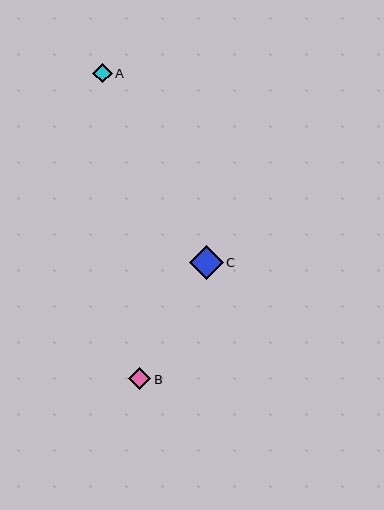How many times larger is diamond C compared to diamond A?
Diamond C is approximately 1.8 times the size of diamond A.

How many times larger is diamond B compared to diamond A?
Diamond B is approximately 1.1 times the size of diamond A.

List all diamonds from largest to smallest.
From largest to smallest: C, B, A.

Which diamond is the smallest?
Diamond A is the smallest with a size of approximately 19 pixels.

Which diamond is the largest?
Diamond C is the largest with a size of approximately 34 pixels.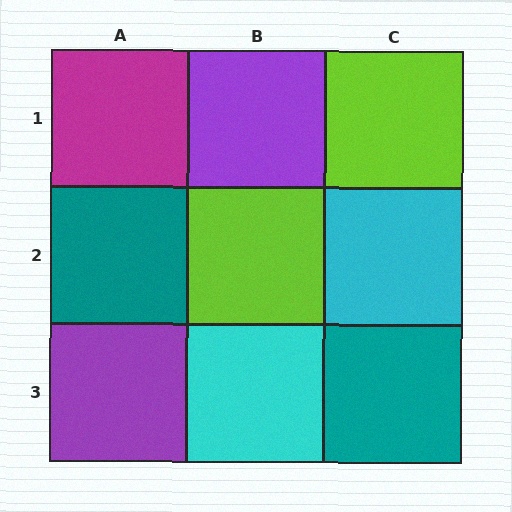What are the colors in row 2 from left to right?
Teal, lime, cyan.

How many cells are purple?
2 cells are purple.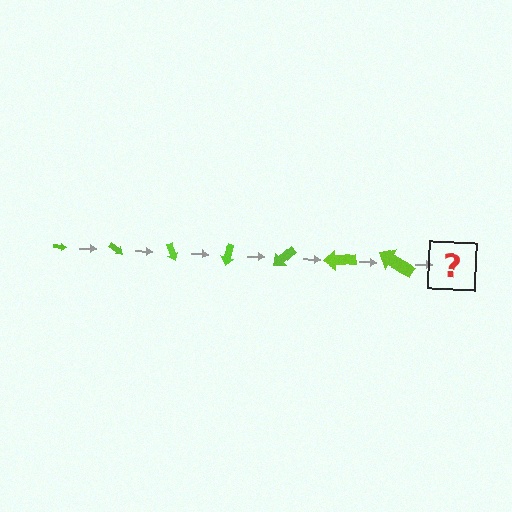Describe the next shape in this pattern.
It should be an arrow, larger than the previous one and rotated 245 degrees from the start.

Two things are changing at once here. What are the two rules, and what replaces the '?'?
The two rules are that the arrow grows larger each step and it rotates 35 degrees each step. The '?' should be an arrow, larger than the previous one and rotated 245 degrees from the start.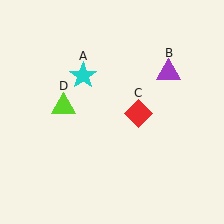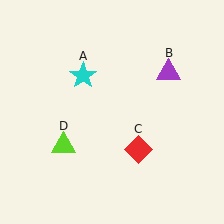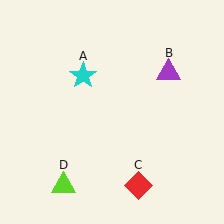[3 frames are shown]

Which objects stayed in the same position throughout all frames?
Cyan star (object A) and purple triangle (object B) remained stationary.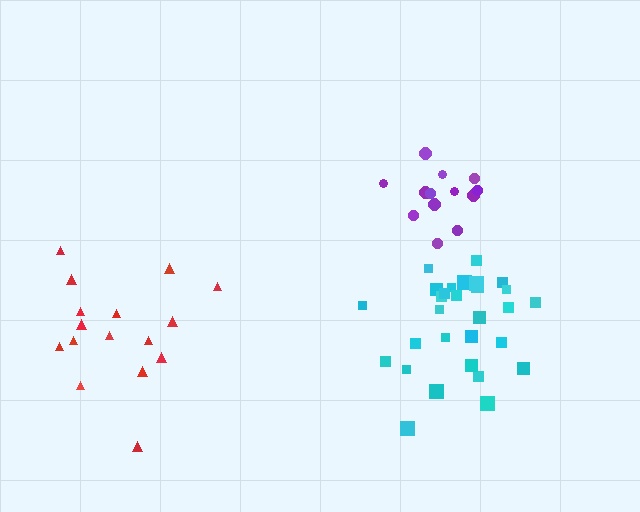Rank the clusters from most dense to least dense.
purple, cyan, red.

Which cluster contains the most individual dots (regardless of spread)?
Cyan (29).